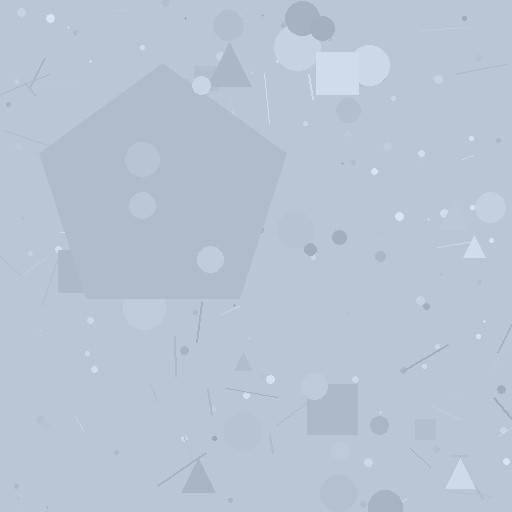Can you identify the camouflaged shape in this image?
The camouflaged shape is a pentagon.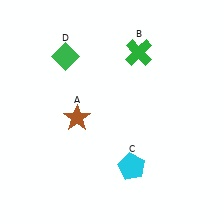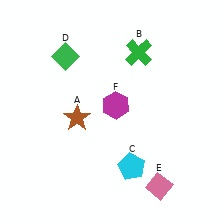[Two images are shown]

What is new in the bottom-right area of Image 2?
A pink diamond (E) was added in the bottom-right area of Image 2.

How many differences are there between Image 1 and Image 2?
There are 2 differences between the two images.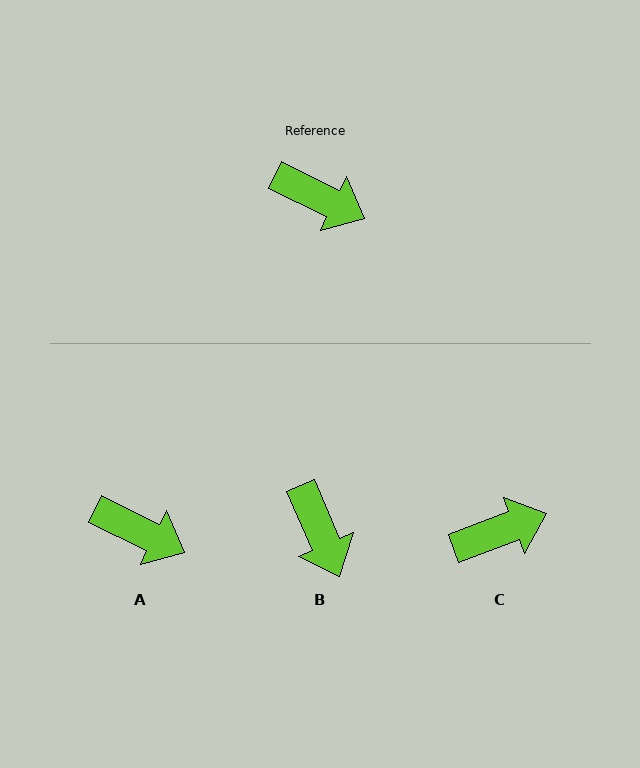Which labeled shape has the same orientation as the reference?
A.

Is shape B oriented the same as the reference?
No, it is off by about 41 degrees.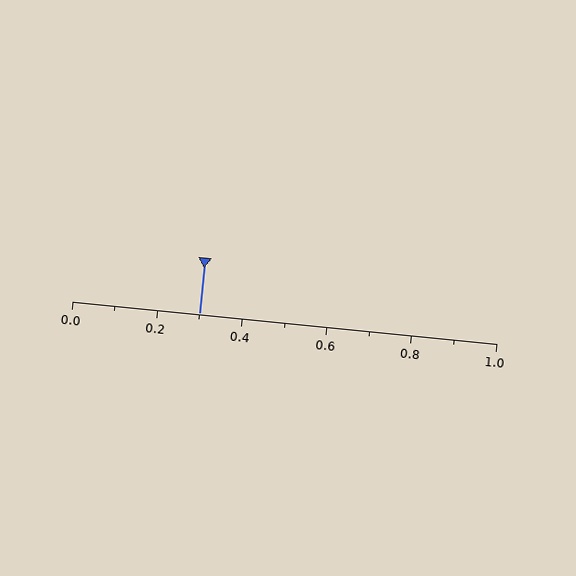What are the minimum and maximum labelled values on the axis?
The axis runs from 0.0 to 1.0.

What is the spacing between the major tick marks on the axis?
The major ticks are spaced 0.2 apart.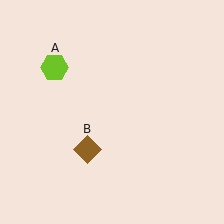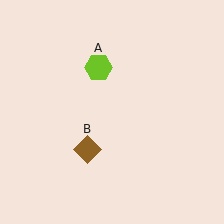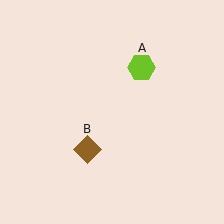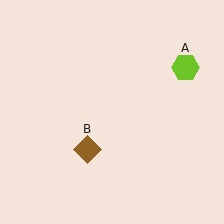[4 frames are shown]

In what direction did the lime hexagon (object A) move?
The lime hexagon (object A) moved right.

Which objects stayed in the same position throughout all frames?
Brown diamond (object B) remained stationary.